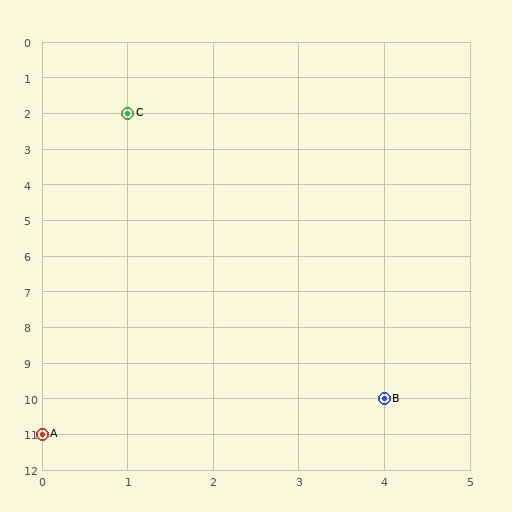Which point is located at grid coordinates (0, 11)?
Point A is at (0, 11).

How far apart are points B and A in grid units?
Points B and A are 4 columns and 1 row apart (about 4.1 grid units diagonally).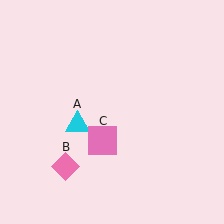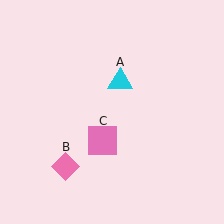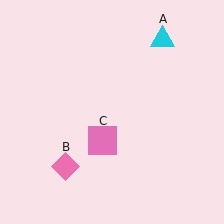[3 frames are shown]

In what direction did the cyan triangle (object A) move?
The cyan triangle (object A) moved up and to the right.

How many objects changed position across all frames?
1 object changed position: cyan triangle (object A).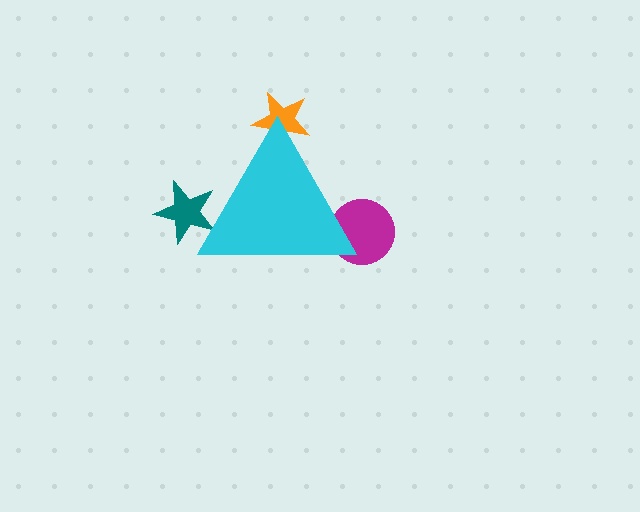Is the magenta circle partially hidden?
Yes, the magenta circle is partially hidden behind the cyan triangle.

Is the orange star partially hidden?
Yes, the orange star is partially hidden behind the cyan triangle.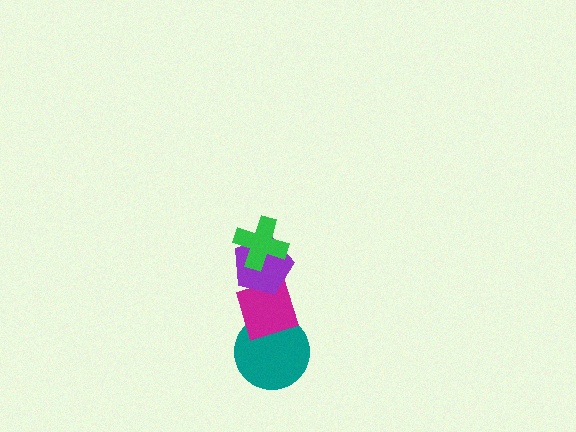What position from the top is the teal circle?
The teal circle is 4th from the top.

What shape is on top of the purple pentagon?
The green cross is on top of the purple pentagon.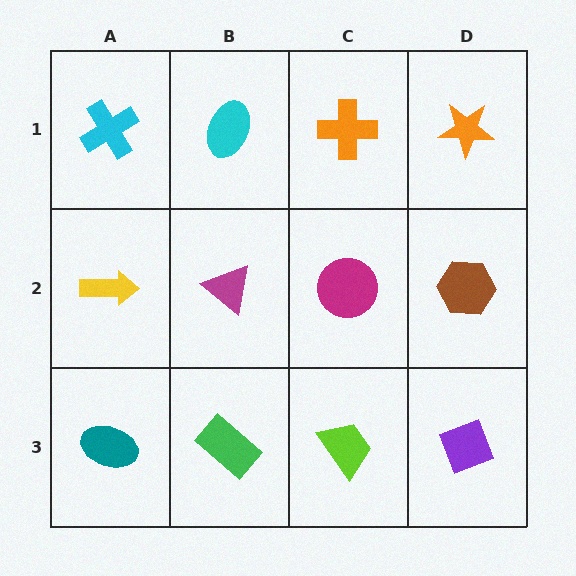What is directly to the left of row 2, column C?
A magenta triangle.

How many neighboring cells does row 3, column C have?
3.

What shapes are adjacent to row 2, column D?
An orange star (row 1, column D), a purple diamond (row 3, column D), a magenta circle (row 2, column C).